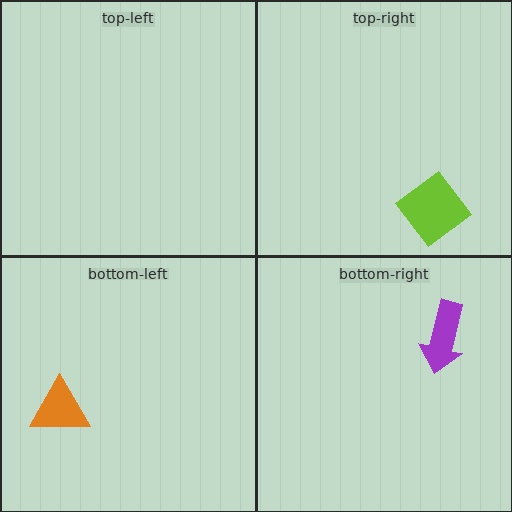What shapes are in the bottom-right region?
The purple arrow.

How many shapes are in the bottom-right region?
1.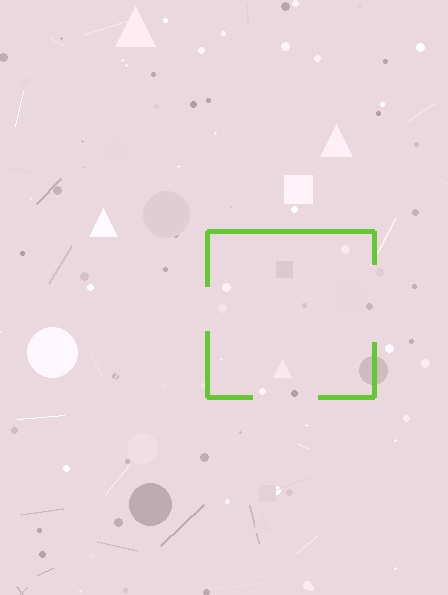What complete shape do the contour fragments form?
The contour fragments form a square.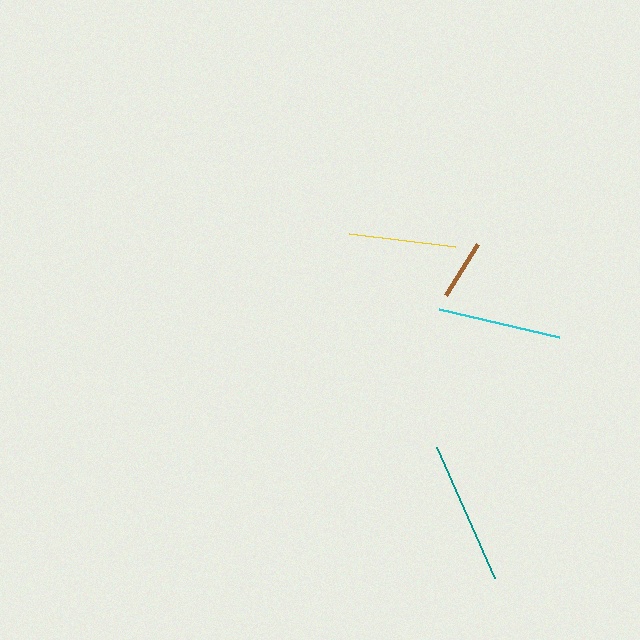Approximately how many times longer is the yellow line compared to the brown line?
The yellow line is approximately 1.8 times the length of the brown line.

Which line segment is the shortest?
The brown line is the shortest at approximately 60 pixels.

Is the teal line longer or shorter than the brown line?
The teal line is longer than the brown line.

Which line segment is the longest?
The teal line is the longest at approximately 143 pixels.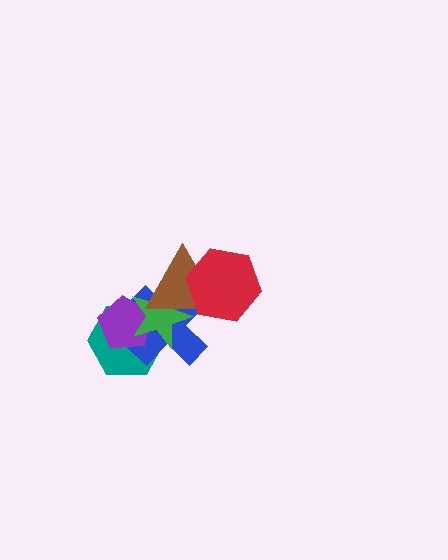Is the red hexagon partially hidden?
No, no other shape covers it.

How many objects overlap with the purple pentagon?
3 objects overlap with the purple pentagon.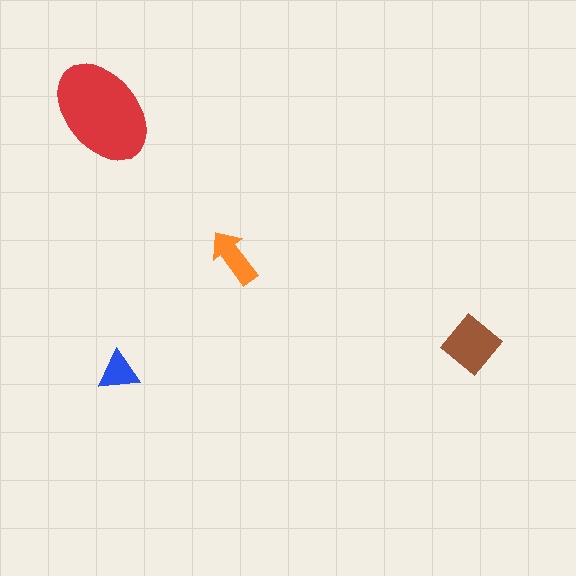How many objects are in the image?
There are 4 objects in the image.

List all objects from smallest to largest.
The blue triangle, the orange arrow, the brown diamond, the red ellipse.